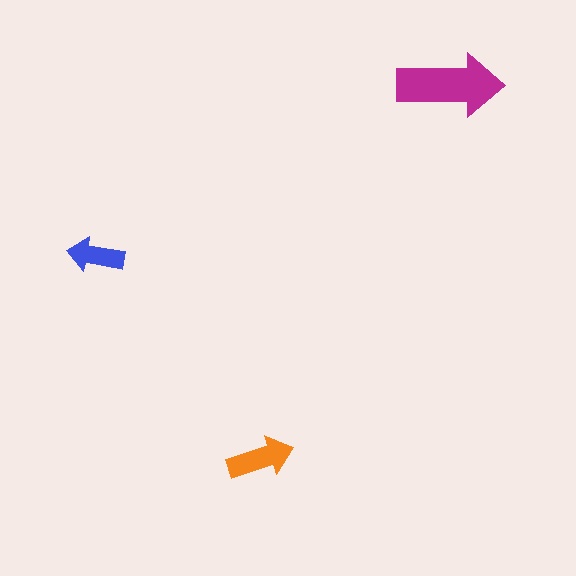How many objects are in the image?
There are 3 objects in the image.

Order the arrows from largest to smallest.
the magenta one, the orange one, the blue one.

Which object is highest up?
The magenta arrow is topmost.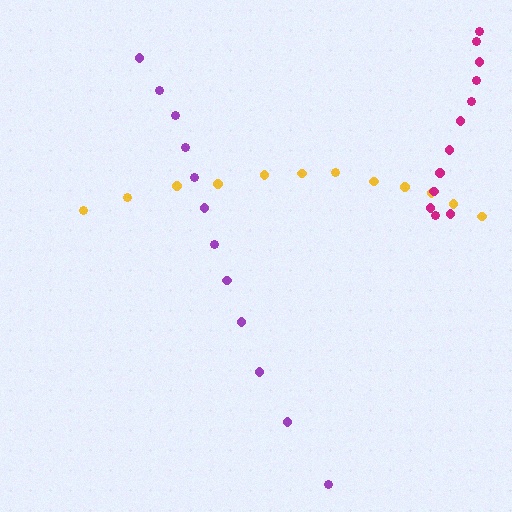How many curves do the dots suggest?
There are 3 distinct paths.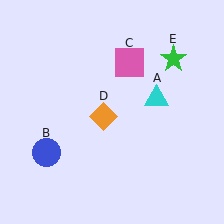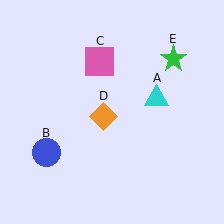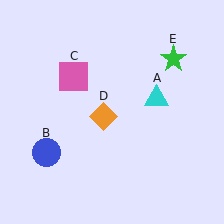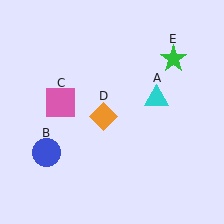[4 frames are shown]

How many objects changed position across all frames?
1 object changed position: pink square (object C).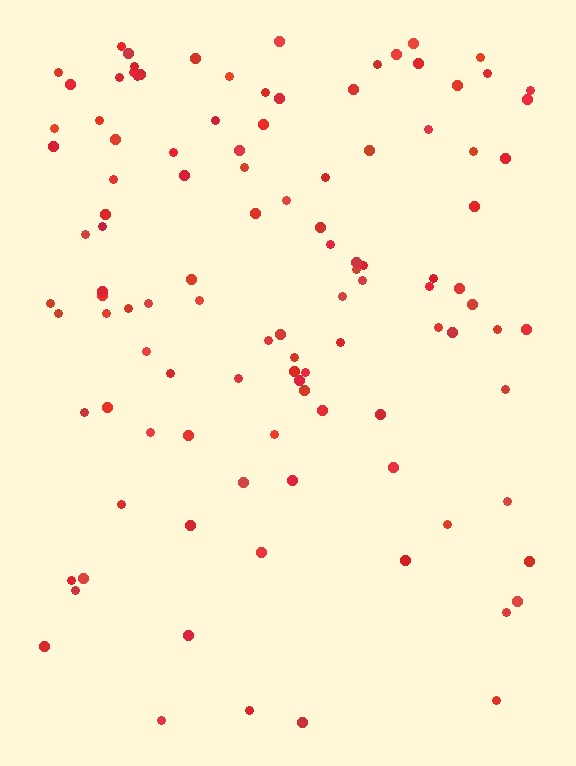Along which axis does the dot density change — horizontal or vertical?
Vertical.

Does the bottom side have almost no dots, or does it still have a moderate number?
Still a moderate number, just noticeably fewer than the top.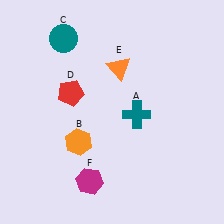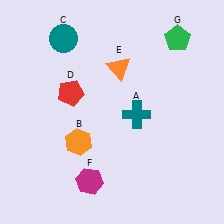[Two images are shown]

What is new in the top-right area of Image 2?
A green pentagon (G) was added in the top-right area of Image 2.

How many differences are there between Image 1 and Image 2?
There is 1 difference between the two images.